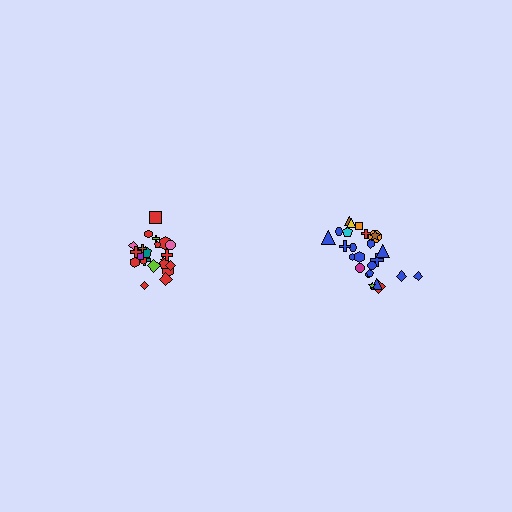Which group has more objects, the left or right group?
The right group.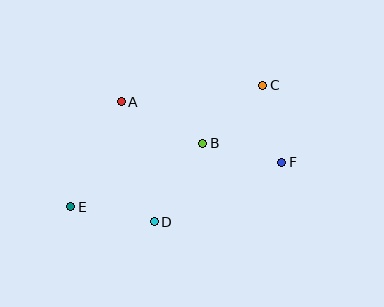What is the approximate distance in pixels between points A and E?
The distance between A and E is approximately 117 pixels.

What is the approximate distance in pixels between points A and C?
The distance between A and C is approximately 142 pixels.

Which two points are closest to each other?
Points C and F are closest to each other.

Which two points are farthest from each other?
Points C and E are farthest from each other.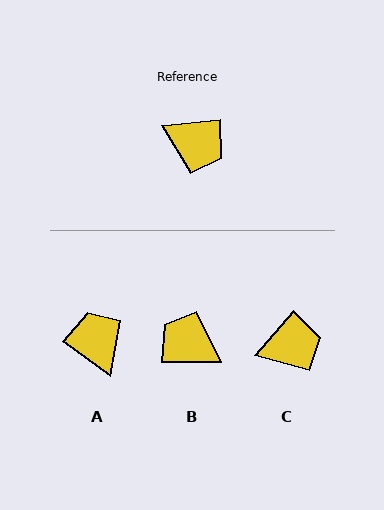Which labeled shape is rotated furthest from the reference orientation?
B, about 175 degrees away.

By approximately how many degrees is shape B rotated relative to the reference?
Approximately 175 degrees counter-clockwise.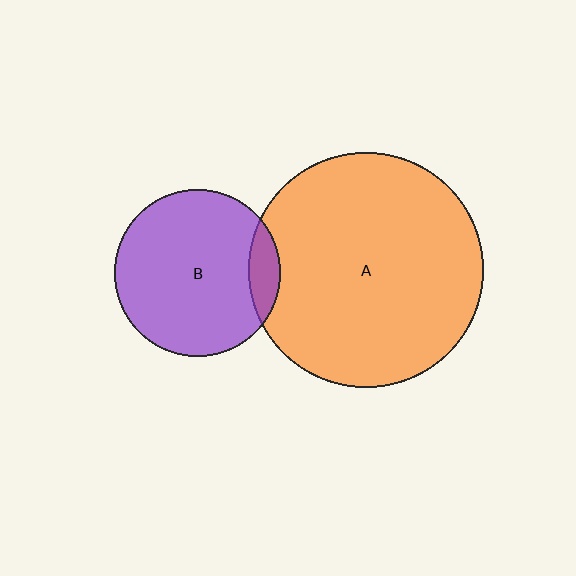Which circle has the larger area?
Circle A (orange).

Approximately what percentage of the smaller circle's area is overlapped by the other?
Approximately 10%.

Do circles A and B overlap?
Yes.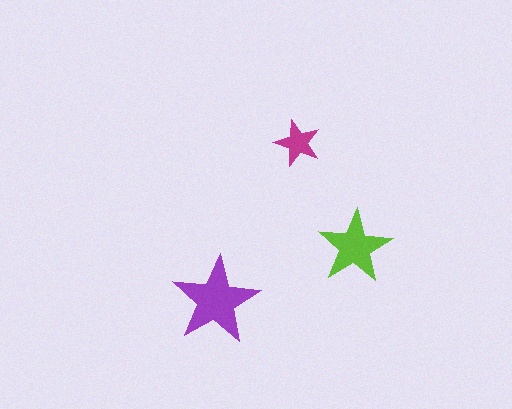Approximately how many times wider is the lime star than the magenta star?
About 1.5 times wider.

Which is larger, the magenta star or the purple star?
The purple one.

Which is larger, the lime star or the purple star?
The purple one.